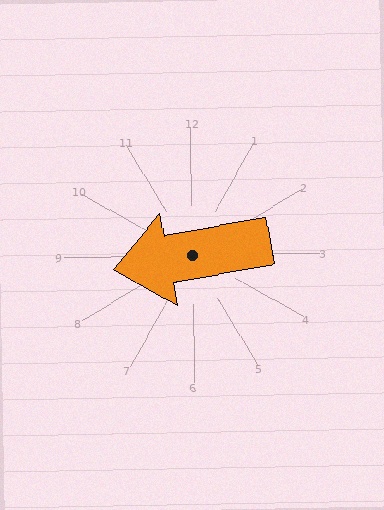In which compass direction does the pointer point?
West.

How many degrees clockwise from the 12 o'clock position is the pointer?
Approximately 260 degrees.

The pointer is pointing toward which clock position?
Roughly 9 o'clock.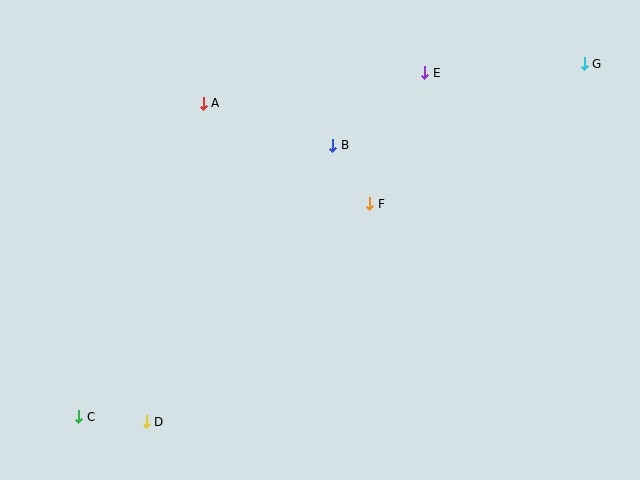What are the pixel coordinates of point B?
Point B is at (333, 145).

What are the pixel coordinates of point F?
Point F is at (370, 204).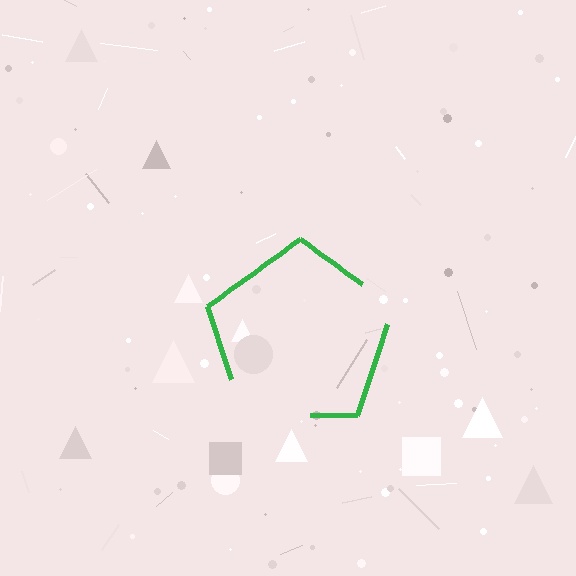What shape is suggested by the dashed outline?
The dashed outline suggests a pentagon.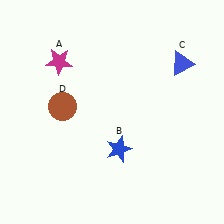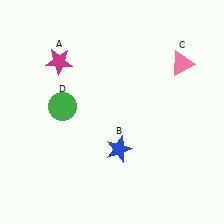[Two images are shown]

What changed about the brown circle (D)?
In Image 1, D is brown. In Image 2, it changed to green.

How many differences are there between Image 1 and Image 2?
There are 2 differences between the two images.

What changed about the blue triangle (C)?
In Image 1, C is blue. In Image 2, it changed to pink.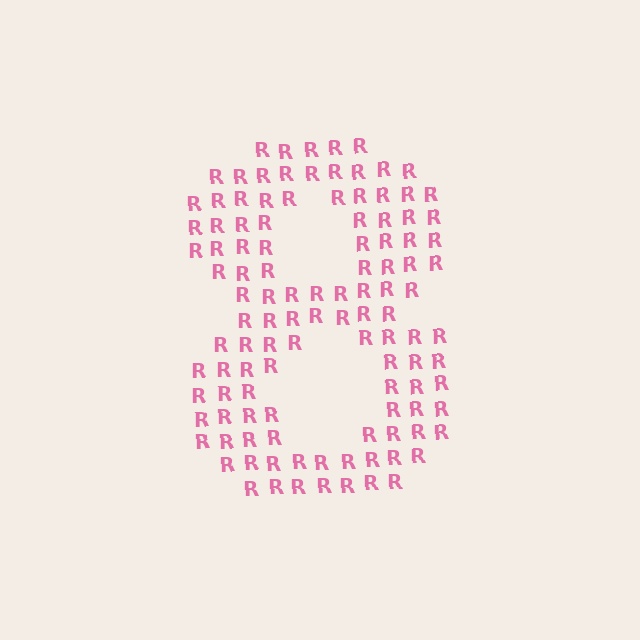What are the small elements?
The small elements are letter R's.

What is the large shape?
The large shape is the digit 8.